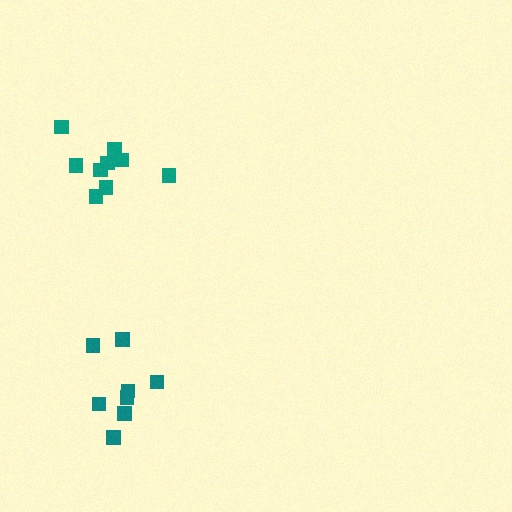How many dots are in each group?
Group 1: 8 dots, Group 2: 9 dots (17 total).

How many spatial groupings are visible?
There are 2 spatial groupings.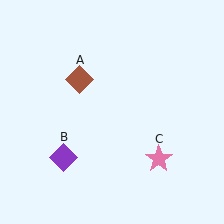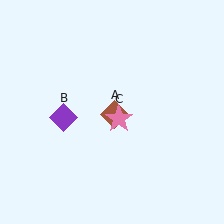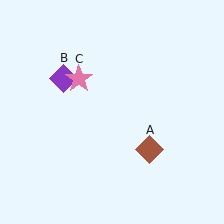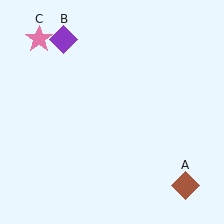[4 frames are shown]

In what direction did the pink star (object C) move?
The pink star (object C) moved up and to the left.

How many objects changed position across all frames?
3 objects changed position: brown diamond (object A), purple diamond (object B), pink star (object C).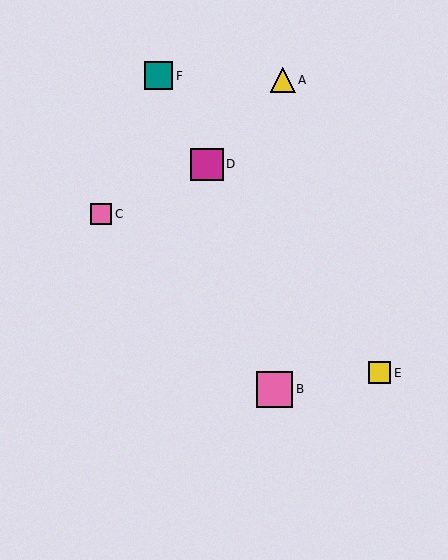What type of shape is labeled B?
Shape B is a pink square.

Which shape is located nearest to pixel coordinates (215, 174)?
The magenta square (labeled D) at (207, 164) is nearest to that location.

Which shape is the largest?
The pink square (labeled B) is the largest.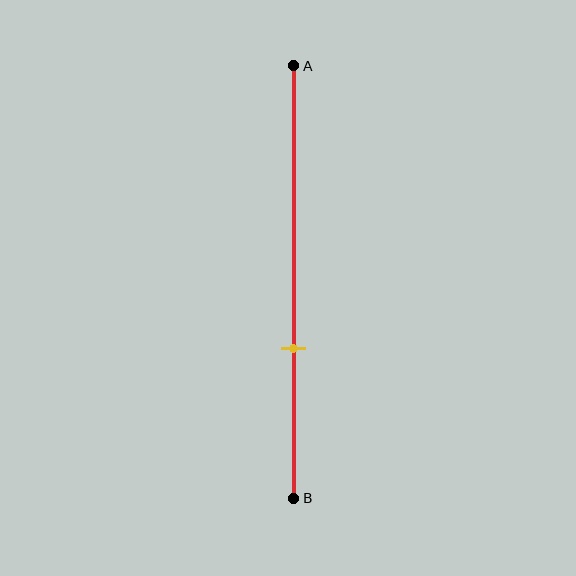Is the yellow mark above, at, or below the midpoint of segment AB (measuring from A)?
The yellow mark is below the midpoint of segment AB.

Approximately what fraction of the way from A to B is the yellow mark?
The yellow mark is approximately 65% of the way from A to B.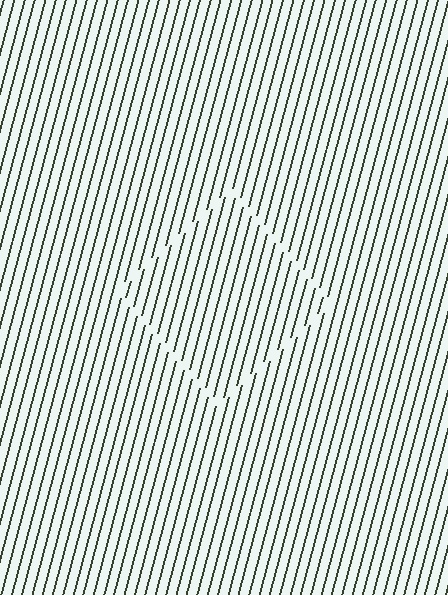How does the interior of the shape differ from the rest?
The interior of the shape contains the same grating, shifted by half a period — the contour is defined by the phase discontinuity where line-ends from the inner and outer gratings abut.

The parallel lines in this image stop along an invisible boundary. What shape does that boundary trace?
An illusory square. The interior of the shape contains the same grating, shifted by half a period — the contour is defined by the phase discontinuity where line-ends from the inner and outer gratings abut.